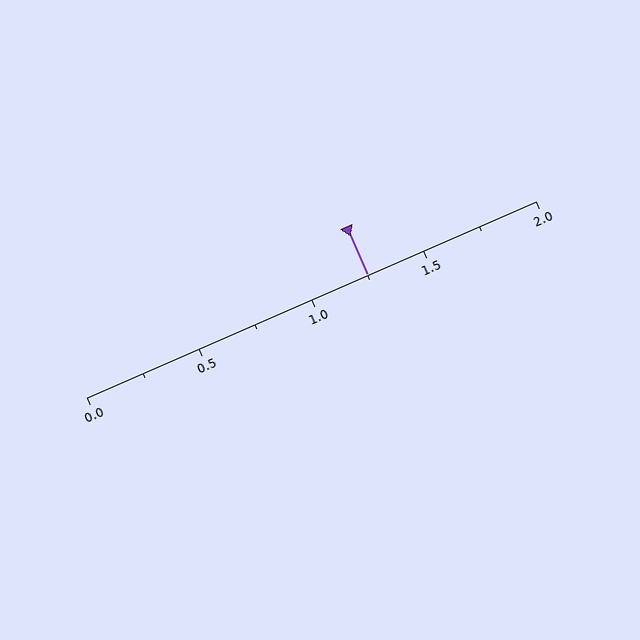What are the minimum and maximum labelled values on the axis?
The axis runs from 0.0 to 2.0.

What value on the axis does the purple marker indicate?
The marker indicates approximately 1.25.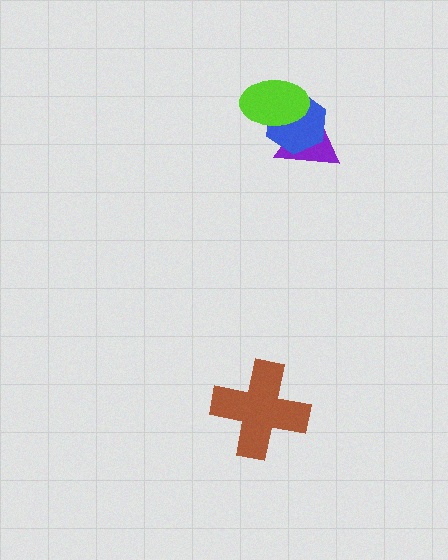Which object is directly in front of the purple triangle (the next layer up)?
The blue hexagon is directly in front of the purple triangle.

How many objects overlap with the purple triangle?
2 objects overlap with the purple triangle.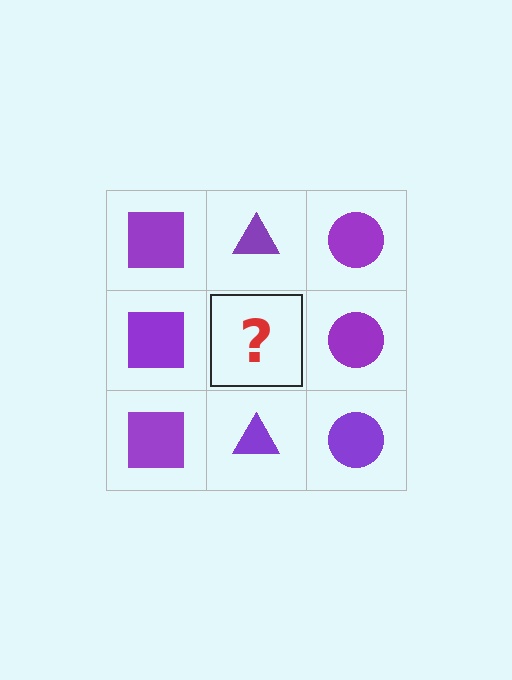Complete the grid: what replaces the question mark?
The question mark should be replaced with a purple triangle.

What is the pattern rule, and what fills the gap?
The rule is that each column has a consistent shape. The gap should be filled with a purple triangle.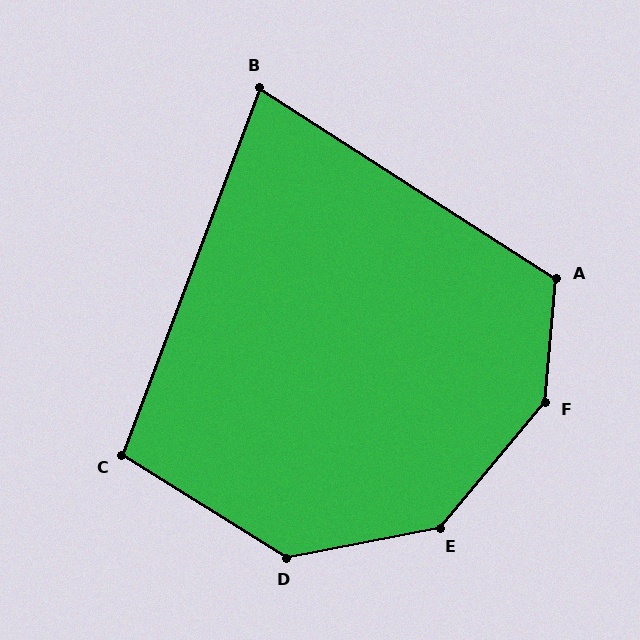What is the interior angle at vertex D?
Approximately 137 degrees (obtuse).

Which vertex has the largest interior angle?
F, at approximately 145 degrees.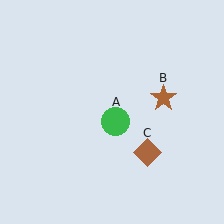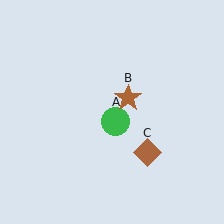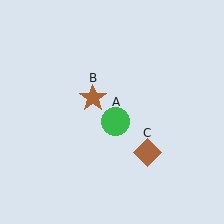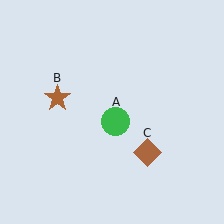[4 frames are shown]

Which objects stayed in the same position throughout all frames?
Green circle (object A) and brown diamond (object C) remained stationary.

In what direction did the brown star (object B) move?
The brown star (object B) moved left.